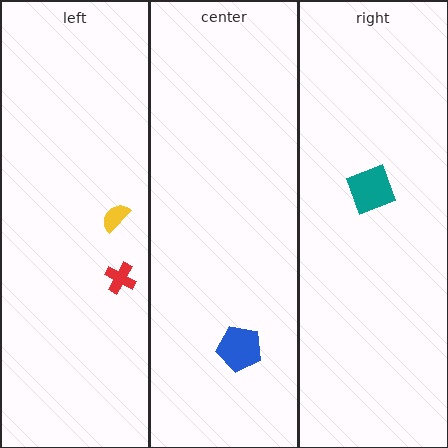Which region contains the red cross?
The left region.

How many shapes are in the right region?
1.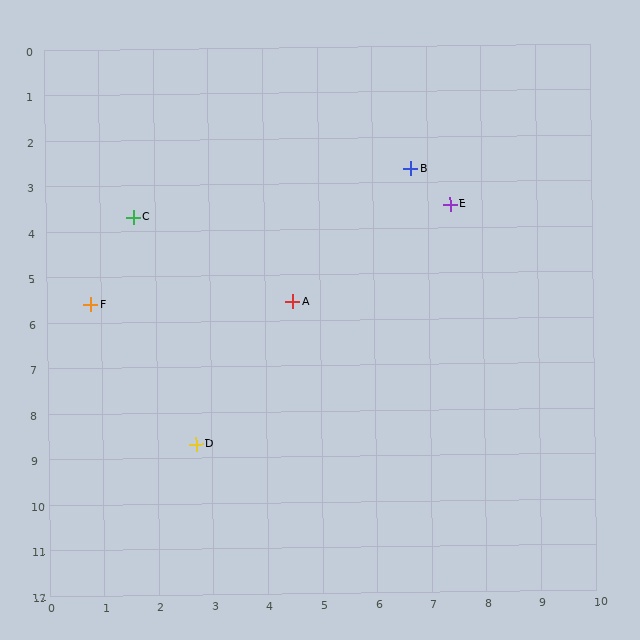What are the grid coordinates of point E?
Point E is at approximately (7.4, 3.5).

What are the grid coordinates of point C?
Point C is at approximately (1.6, 3.7).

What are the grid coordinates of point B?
Point B is at approximately (6.7, 2.7).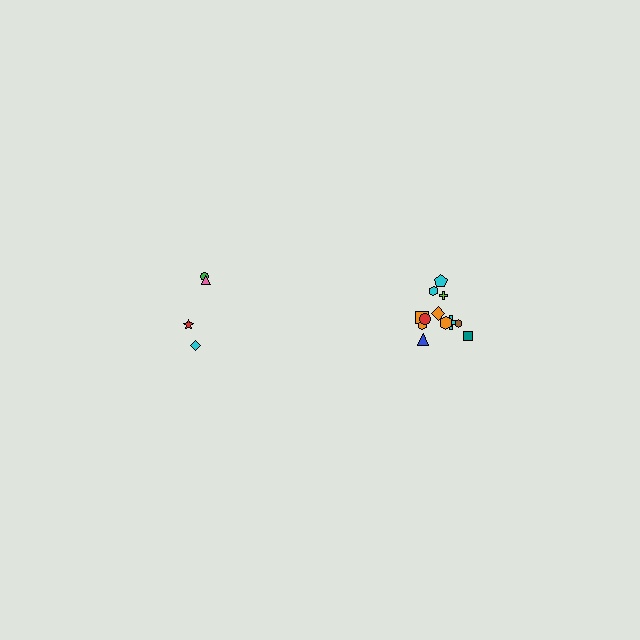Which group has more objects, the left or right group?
The right group.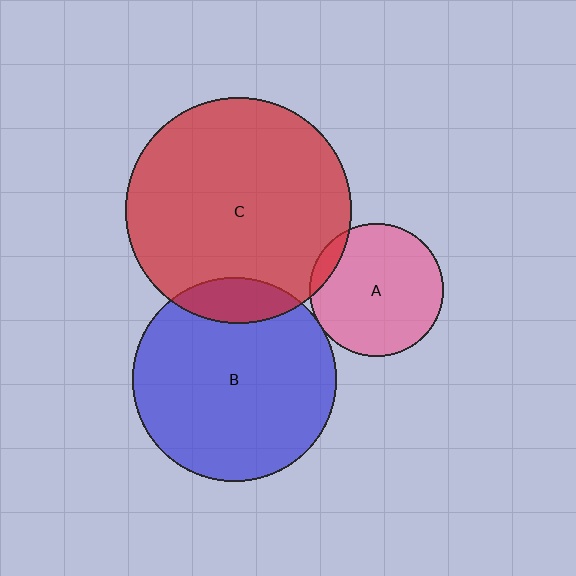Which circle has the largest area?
Circle C (red).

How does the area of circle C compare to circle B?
Approximately 1.2 times.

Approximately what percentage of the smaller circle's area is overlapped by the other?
Approximately 10%.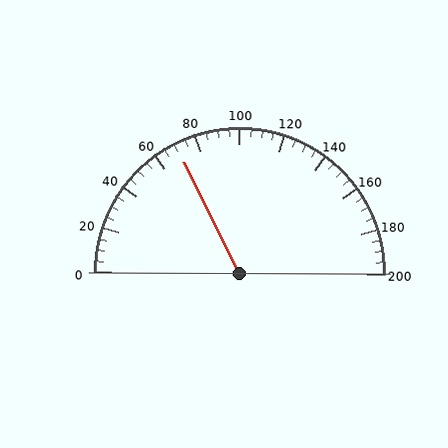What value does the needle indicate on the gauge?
The needle indicates approximately 70.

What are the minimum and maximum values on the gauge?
The gauge ranges from 0 to 200.